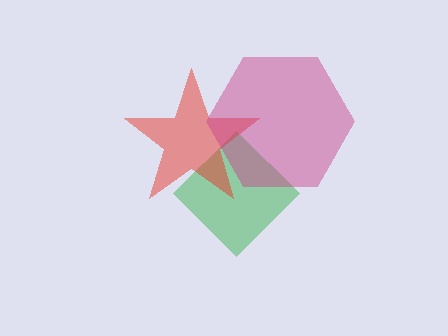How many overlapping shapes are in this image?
There are 3 overlapping shapes in the image.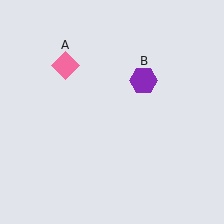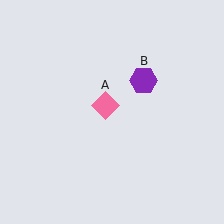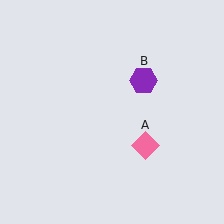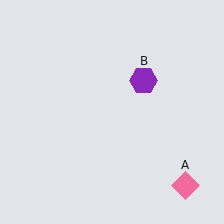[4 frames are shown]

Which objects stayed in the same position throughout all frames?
Purple hexagon (object B) remained stationary.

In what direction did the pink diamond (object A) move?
The pink diamond (object A) moved down and to the right.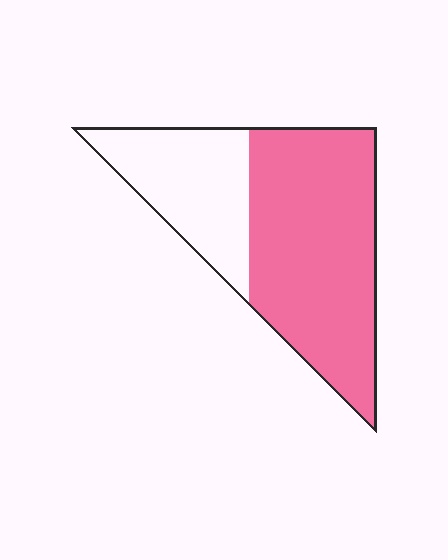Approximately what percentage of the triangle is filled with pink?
Approximately 65%.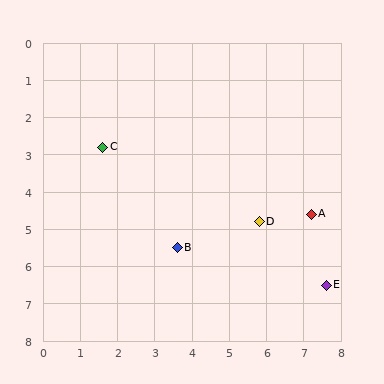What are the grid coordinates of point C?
Point C is at approximately (1.6, 2.8).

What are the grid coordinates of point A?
Point A is at approximately (7.2, 4.6).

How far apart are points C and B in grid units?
Points C and B are about 3.4 grid units apart.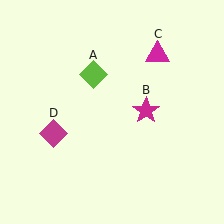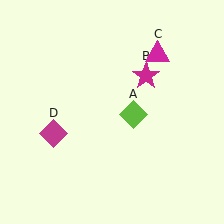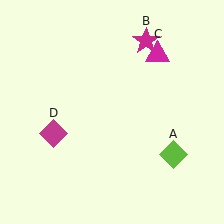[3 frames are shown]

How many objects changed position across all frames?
2 objects changed position: lime diamond (object A), magenta star (object B).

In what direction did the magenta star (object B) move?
The magenta star (object B) moved up.